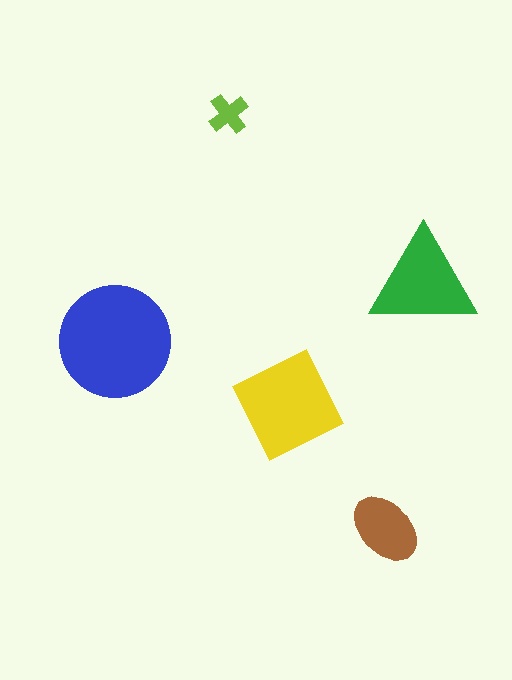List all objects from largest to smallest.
The blue circle, the yellow diamond, the green triangle, the brown ellipse, the lime cross.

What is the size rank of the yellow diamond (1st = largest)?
2nd.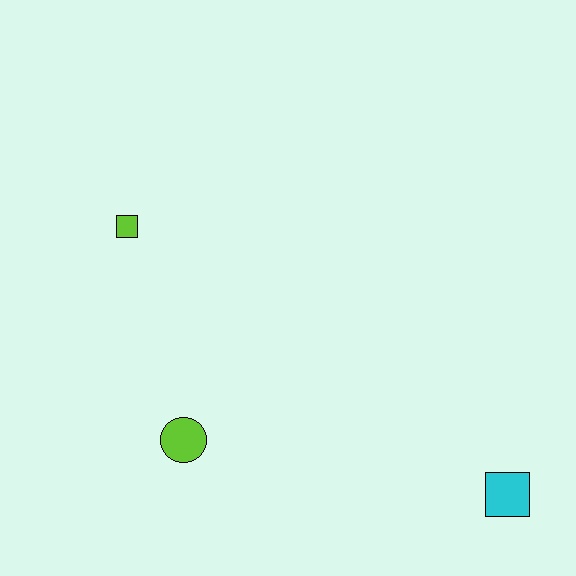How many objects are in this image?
There are 3 objects.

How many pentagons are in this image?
There are no pentagons.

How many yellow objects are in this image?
There are no yellow objects.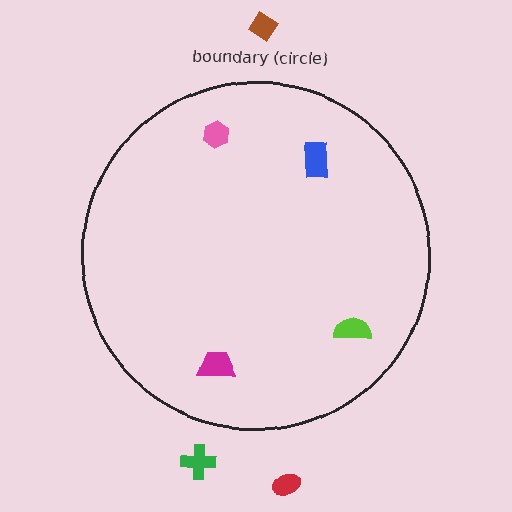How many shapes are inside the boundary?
4 inside, 3 outside.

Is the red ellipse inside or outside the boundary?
Outside.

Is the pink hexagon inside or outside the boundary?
Inside.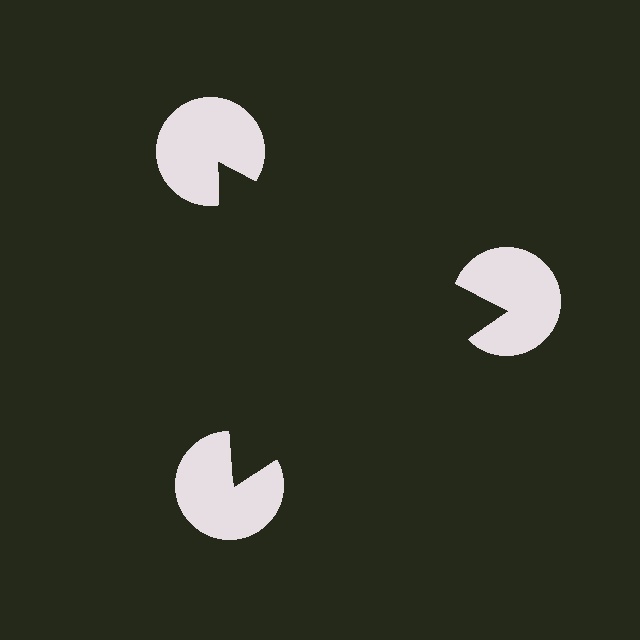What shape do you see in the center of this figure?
An illusory triangle — its edges are inferred from the aligned wedge cuts in the pac-man discs, not physically drawn.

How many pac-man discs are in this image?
There are 3 — one at each vertex of the illusory triangle.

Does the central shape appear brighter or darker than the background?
It typically appears slightly darker than the background, even though no actual brightness change is drawn.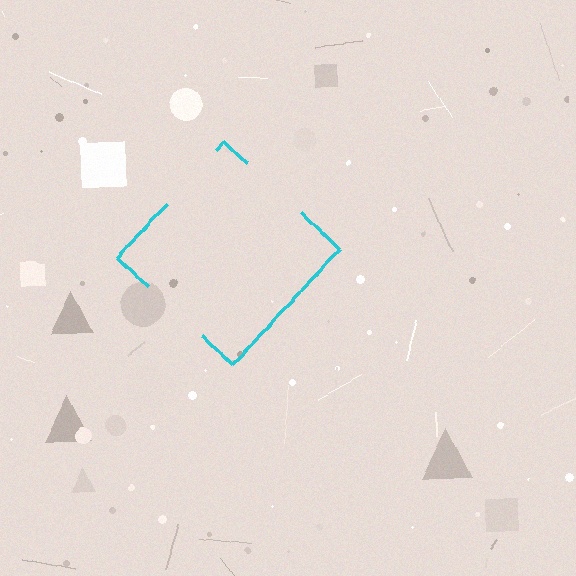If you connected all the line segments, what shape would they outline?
They would outline a diamond.